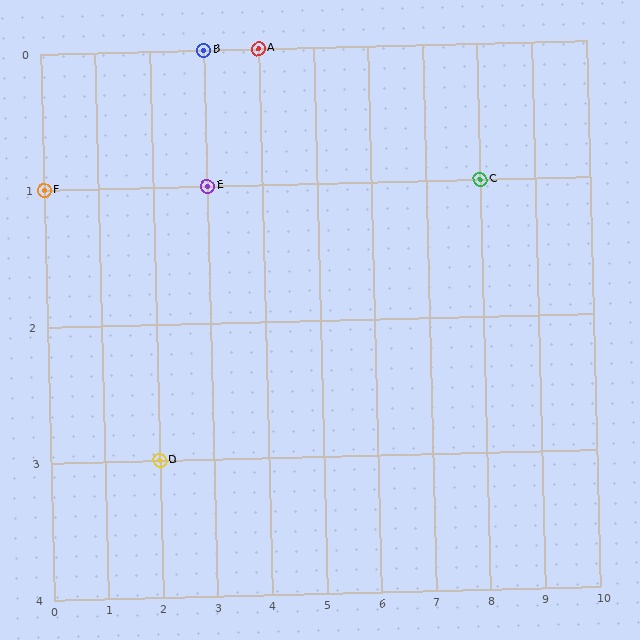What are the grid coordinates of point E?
Point E is at grid coordinates (3, 1).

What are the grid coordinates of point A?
Point A is at grid coordinates (4, 0).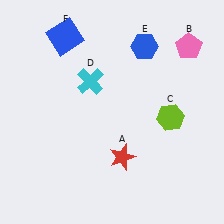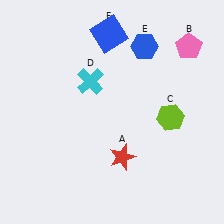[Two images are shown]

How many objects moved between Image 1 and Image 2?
1 object moved between the two images.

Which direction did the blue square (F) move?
The blue square (F) moved right.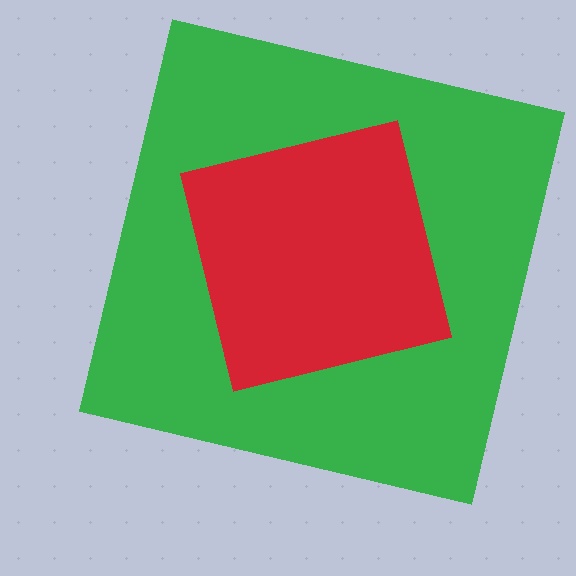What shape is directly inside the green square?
The red square.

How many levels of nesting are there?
2.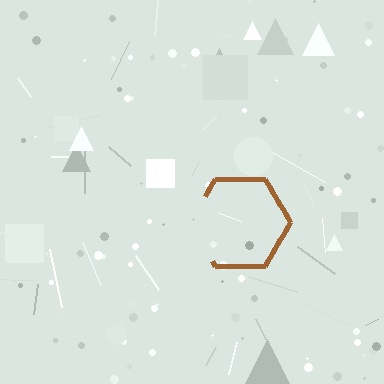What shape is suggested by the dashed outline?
The dashed outline suggests a hexagon.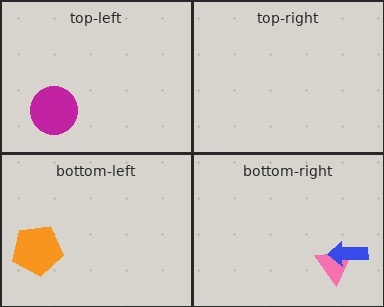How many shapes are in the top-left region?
1.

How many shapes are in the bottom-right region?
2.